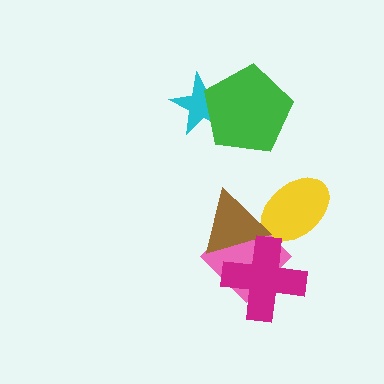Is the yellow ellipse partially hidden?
Yes, it is partially covered by another shape.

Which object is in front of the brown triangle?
The magenta cross is in front of the brown triangle.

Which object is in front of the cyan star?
The green pentagon is in front of the cyan star.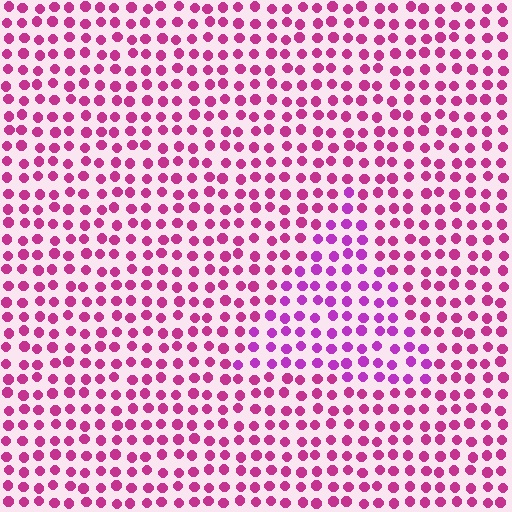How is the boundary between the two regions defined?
The boundary is defined purely by a slight shift in hue (about 26 degrees). Spacing, size, and orientation are identical on both sides.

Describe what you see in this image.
The image is filled with small magenta elements in a uniform arrangement. A triangle-shaped region is visible where the elements are tinted to a slightly different hue, forming a subtle color boundary.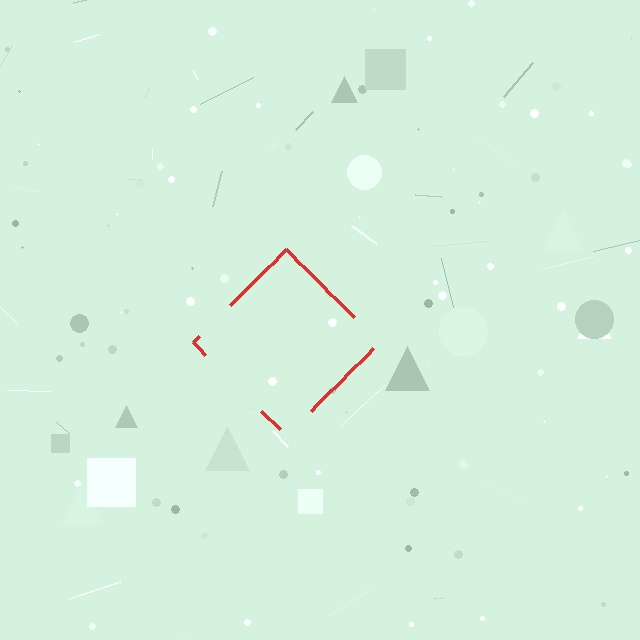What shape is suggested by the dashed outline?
The dashed outline suggests a diamond.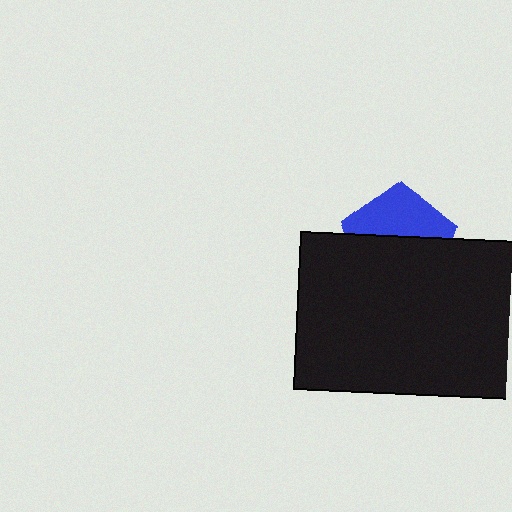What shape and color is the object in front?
The object in front is a black rectangle.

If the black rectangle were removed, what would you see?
You would see the complete blue pentagon.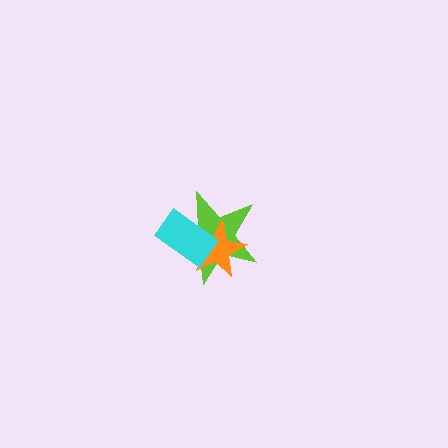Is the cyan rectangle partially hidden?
No, no other shape covers it.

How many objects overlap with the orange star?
2 objects overlap with the orange star.